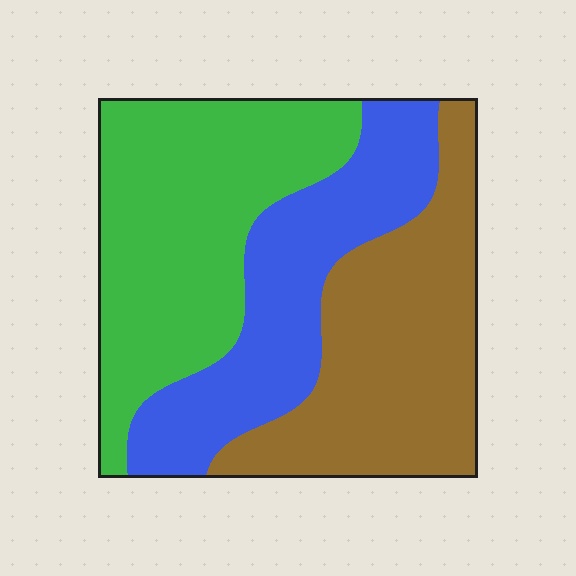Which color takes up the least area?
Blue, at roughly 30%.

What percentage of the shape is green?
Green covers around 40% of the shape.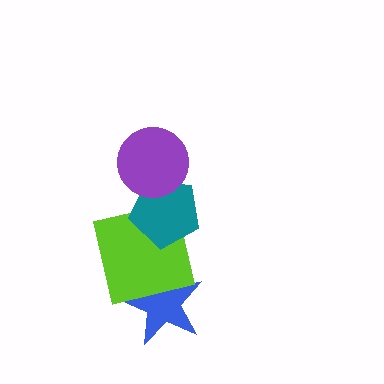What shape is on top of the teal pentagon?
The purple circle is on top of the teal pentagon.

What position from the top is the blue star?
The blue star is 4th from the top.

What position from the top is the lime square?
The lime square is 3rd from the top.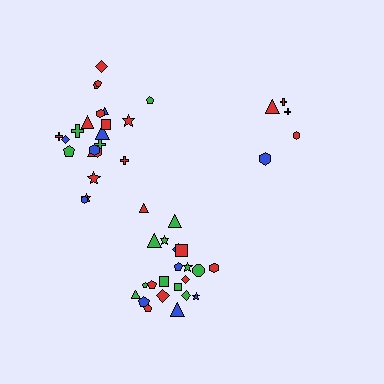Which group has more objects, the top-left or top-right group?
The top-left group.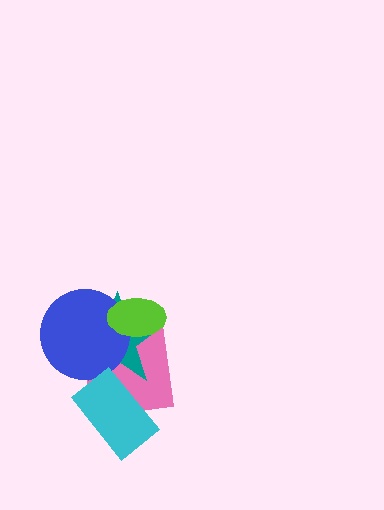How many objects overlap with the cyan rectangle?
2 objects overlap with the cyan rectangle.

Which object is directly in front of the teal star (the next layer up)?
The blue circle is directly in front of the teal star.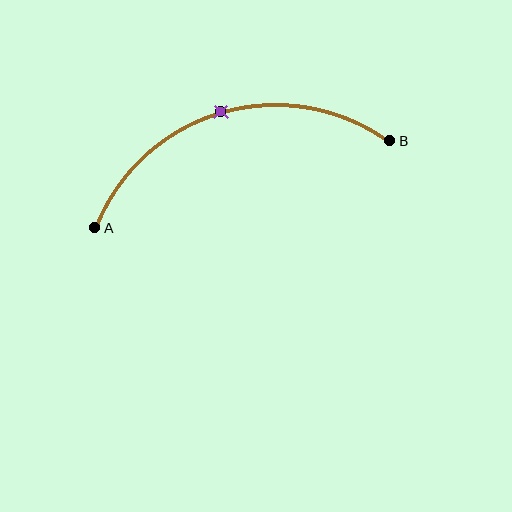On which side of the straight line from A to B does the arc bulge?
The arc bulges above the straight line connecting A and B.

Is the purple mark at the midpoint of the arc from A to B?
Yes. The purple mark lies on the arc at equal arc-length from both A and B — it is the arc midpoint.